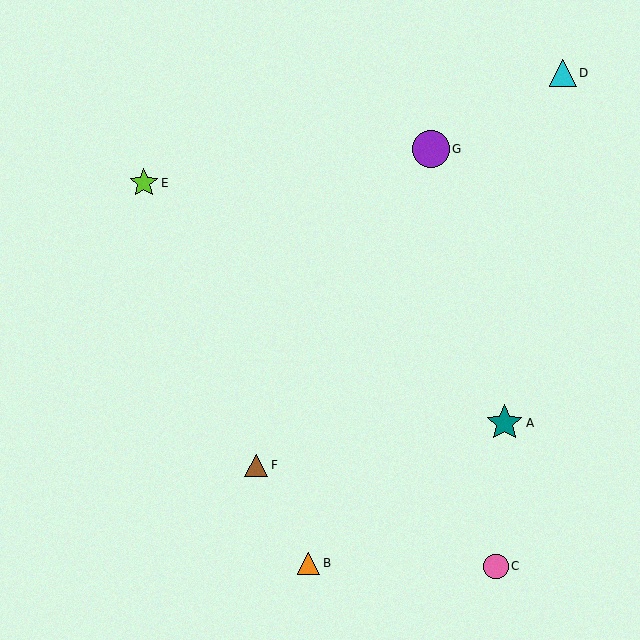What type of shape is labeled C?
Shape C is a pink circle.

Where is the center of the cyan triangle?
The center of the cyan triangle is at (563, 73).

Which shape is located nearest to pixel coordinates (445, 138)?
The purple circle (labeled G) at (431, 149) is nearest to that location.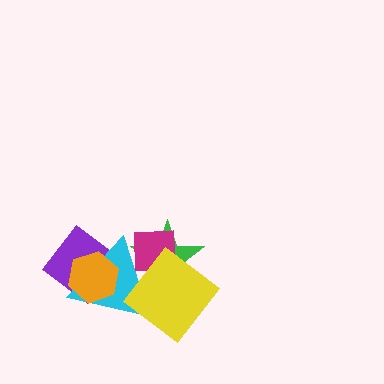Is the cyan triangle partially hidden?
Yes, it is partially covered by another shape.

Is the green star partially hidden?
Yes, it is partially covered by another shape.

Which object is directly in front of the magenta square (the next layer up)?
The cyan triangle is directly in front of the magenta square.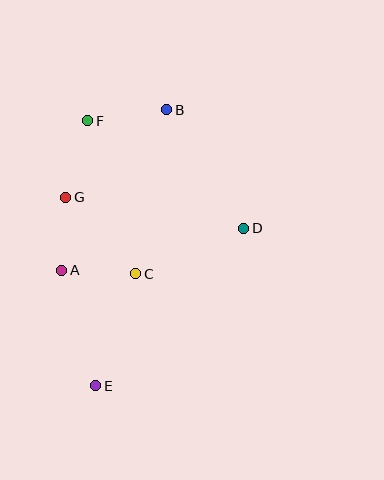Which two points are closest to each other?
Points A and G are closest to each other.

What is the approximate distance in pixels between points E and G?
The distance between E and G is approximately 191 pixels.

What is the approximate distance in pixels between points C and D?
The distance between C and D is approximately 117 pixels.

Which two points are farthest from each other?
Points B and E are farthest from each other.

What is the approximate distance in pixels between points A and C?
The distance between A and C is approximately 74 pixels.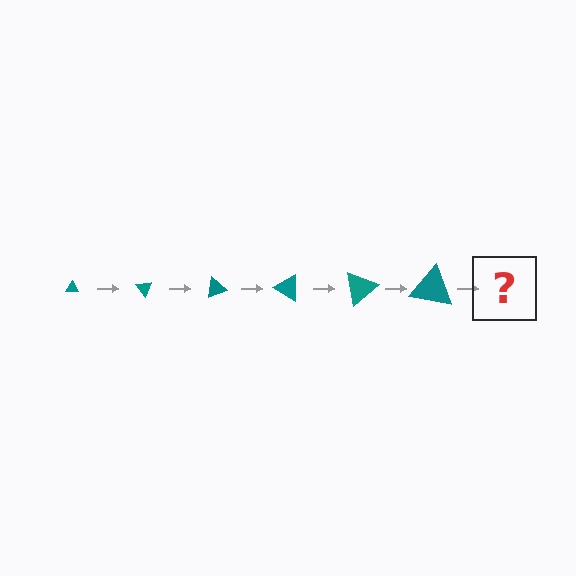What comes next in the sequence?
The next element should be a triangle, larger than the previous one and rotated 300 degrees from the start.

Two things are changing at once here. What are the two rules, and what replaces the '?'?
The two rules are that the triangle grows larger each step and it rotates 50 degrees each step. The '?' should be a triangle, larger than the previous one and rotated 300 degrees from the start.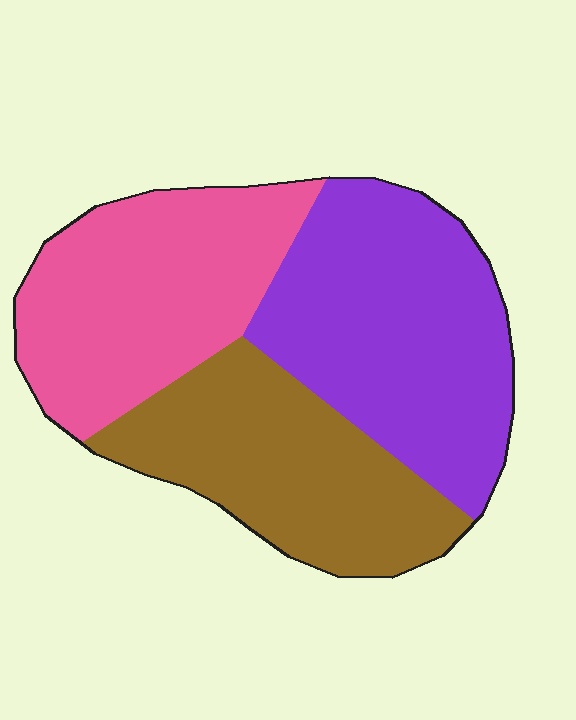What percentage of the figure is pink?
Pink covers roughly 30% of the figure.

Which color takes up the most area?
Purple, at roughly 40%.